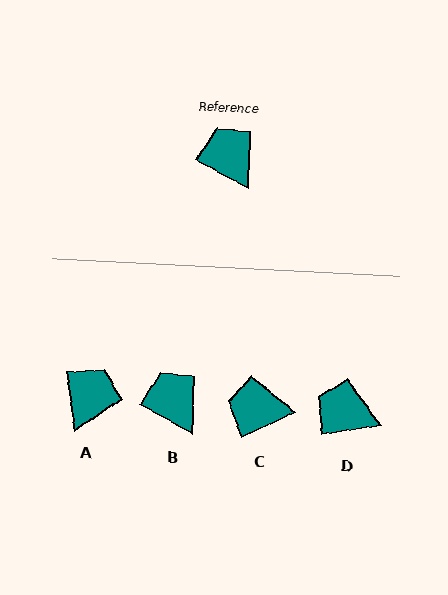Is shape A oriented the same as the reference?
No, it is off by about 54 degrees.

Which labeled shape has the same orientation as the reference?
B.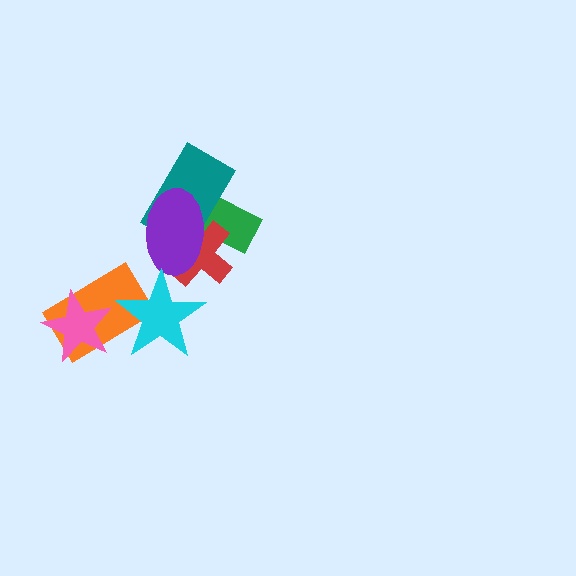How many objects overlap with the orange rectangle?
2 objects overlap with the orange rectangle.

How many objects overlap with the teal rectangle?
3 objects overlap with the teal rectangle.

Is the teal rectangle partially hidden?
Yes, it is partially covered by another shape.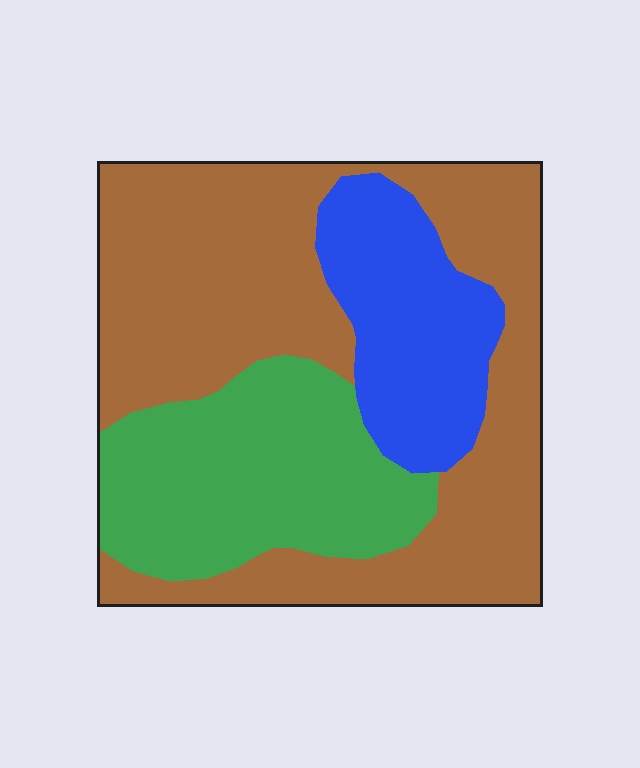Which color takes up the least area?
Blue, at roughly 20%.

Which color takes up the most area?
Brown, at roughly 55%.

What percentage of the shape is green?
Green takes up between a sixth and a third of the shape.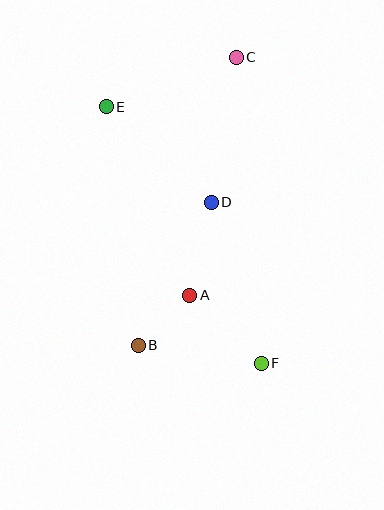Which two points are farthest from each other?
Points C and F are farthest from each other.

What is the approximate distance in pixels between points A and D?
The distance between A and D is approximately 96 pixels.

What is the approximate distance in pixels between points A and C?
The distance between A and C is approximately 242 pixels.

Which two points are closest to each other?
Points A and B are closest to each other.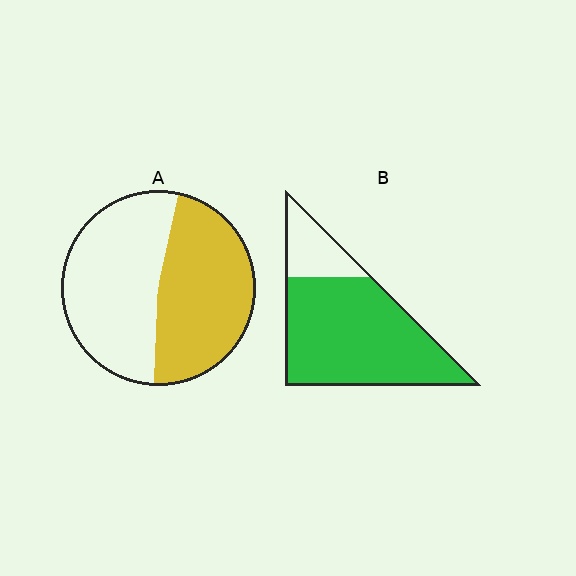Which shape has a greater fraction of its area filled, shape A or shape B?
Shape B.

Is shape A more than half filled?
Roughly half.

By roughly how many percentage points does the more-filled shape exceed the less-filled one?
By roughly 30 percentage points (B over A).